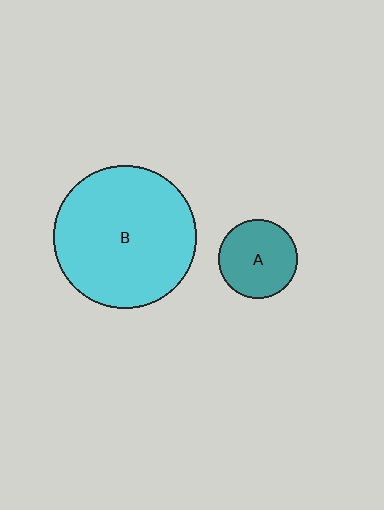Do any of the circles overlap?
No, none of the circles overlap.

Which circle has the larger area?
Circle B (cyan).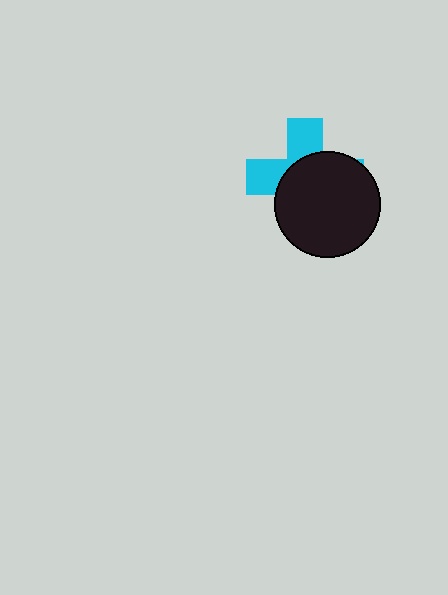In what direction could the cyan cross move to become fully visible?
The cyan cross could move toward the upper-left. That would shift it out from behind the black circle entirely.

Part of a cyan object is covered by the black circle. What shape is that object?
It is a cross.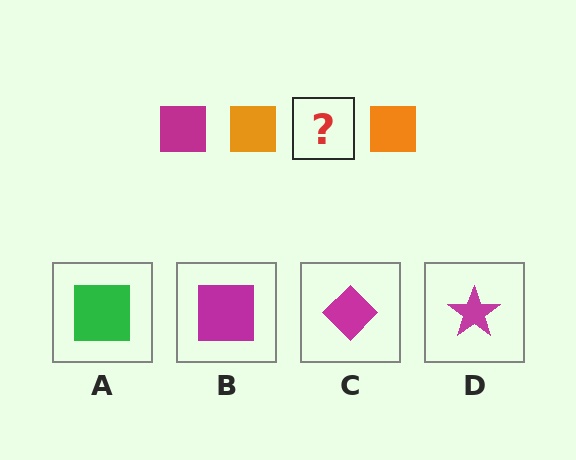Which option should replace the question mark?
Option B.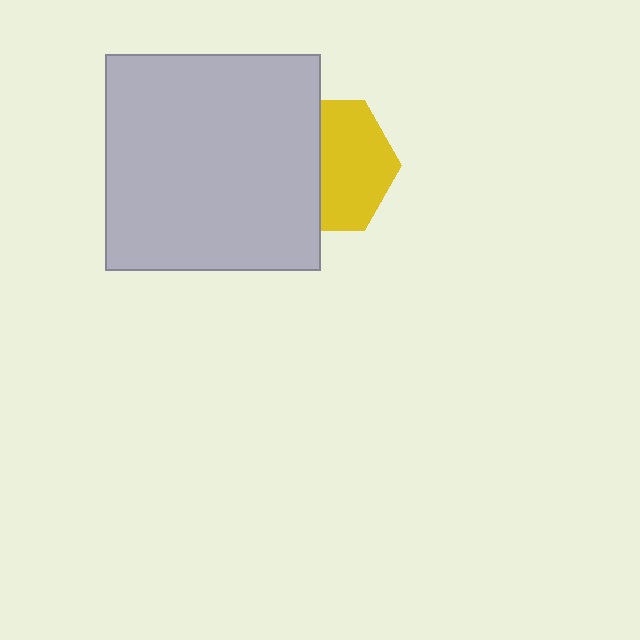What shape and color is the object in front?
The object in front is a light gray square.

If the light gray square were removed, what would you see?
You would see the complete yellow hexagon.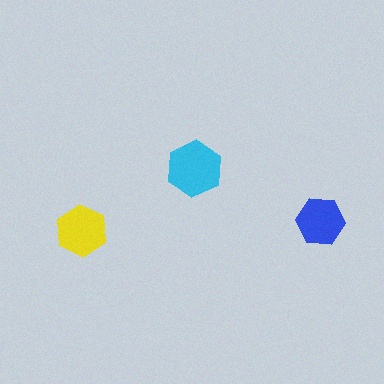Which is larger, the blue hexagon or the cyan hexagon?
The cyan one.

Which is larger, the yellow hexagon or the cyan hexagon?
The cyan one.